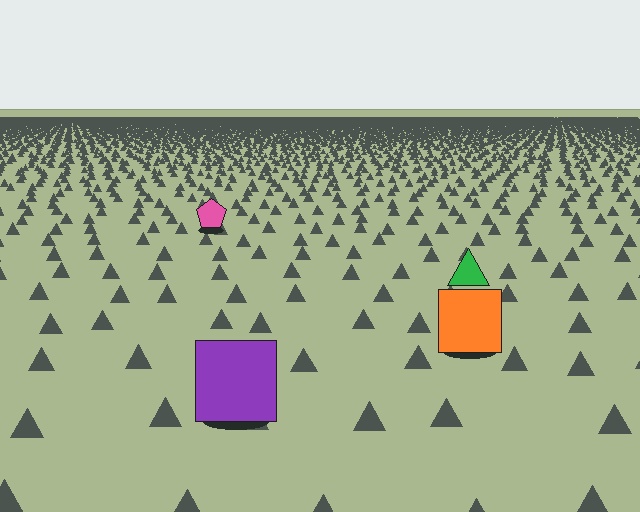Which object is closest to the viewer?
The purple square is closest. The texture marks near it are larger and more spread out.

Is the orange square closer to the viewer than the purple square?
No. The purple square is closer — you can tell from the texture gradient: the ground texture is coarser near it.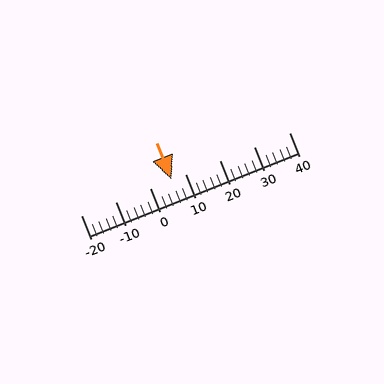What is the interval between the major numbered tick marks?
The major tick marks are spaced 10 units apart.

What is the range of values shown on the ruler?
The ruler shows values from -20 to 40.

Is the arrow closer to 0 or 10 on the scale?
The arrow is closer to 10.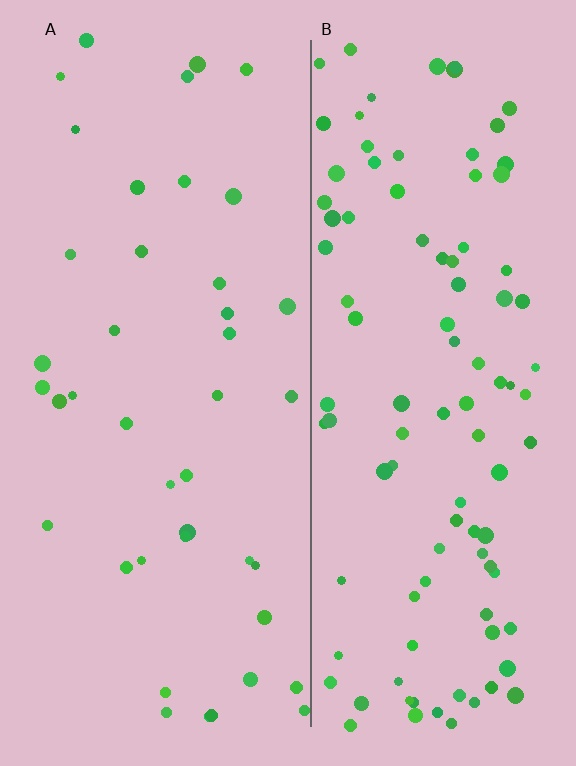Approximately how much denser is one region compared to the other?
Approximately 2.5× — region B over region A.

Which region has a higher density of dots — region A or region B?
B (the right).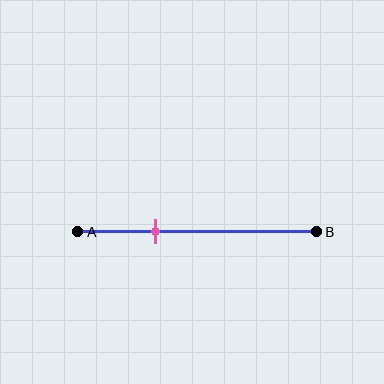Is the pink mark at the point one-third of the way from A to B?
Yes, the mark is approximately at the one-third point.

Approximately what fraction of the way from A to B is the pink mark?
The pink mark is approximately 30% of the way from A to B.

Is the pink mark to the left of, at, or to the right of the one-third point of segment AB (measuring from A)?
The pink mark is approximately at the one-third point of segment AB.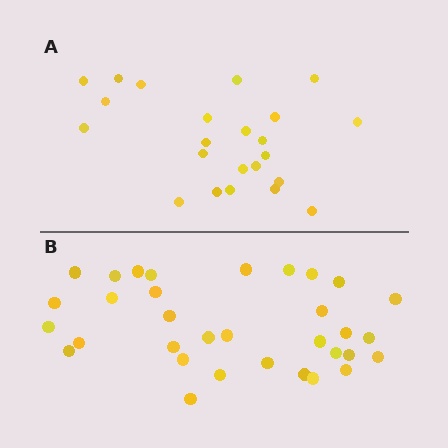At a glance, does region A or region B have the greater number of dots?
Region B (the bottom region) has more dots.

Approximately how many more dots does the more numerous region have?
Region B has roughly 10 or so more dots than region A.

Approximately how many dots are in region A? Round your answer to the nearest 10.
About 20 dots. (The exact count is 23, which rounds to 20.)